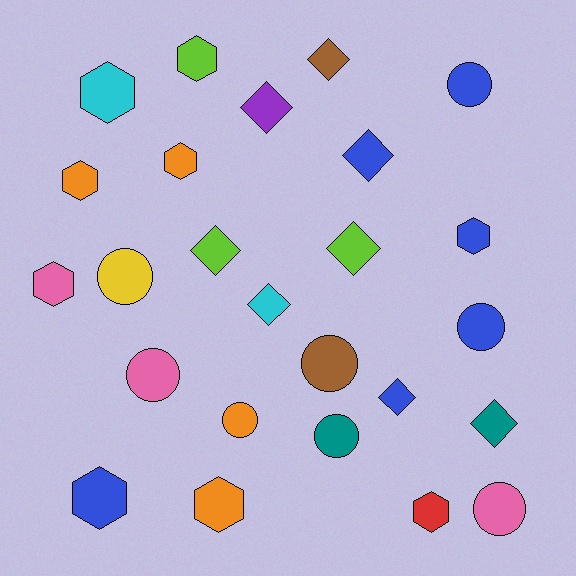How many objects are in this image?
There are 25 objects.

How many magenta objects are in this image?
There are no magenta objects.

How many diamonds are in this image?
There are 8 diamonds.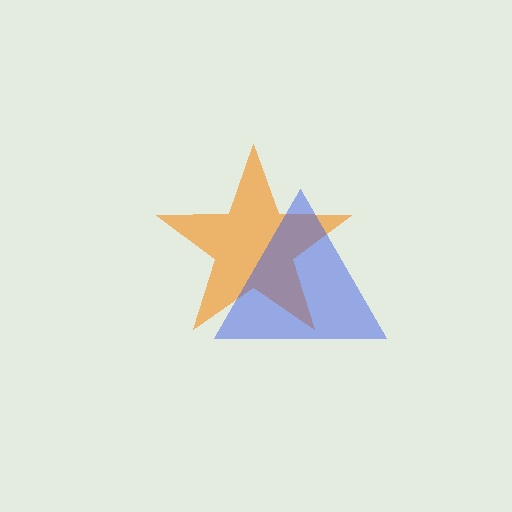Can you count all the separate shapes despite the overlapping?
Yes, there are 2 separate shapes.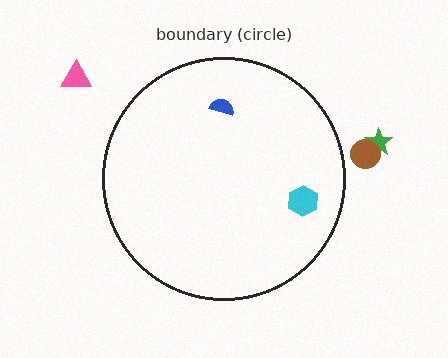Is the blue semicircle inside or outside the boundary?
Inside.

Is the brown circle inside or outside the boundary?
Outside.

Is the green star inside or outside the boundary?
Outside.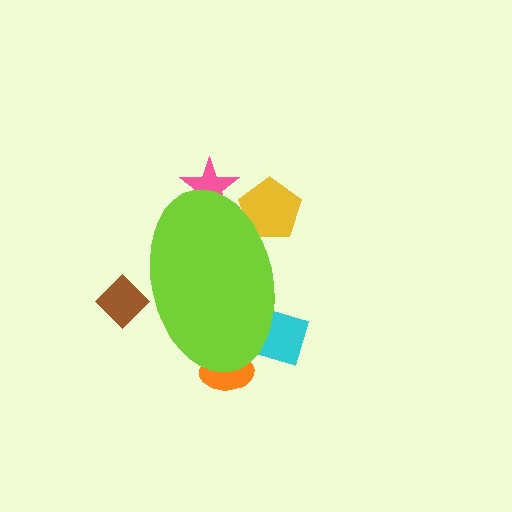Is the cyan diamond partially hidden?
Yes, the cyan diamond is partially hidden behind the lime ellipse.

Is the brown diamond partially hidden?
Yes, the brown diamond is partially hidden behind the lime ellipse.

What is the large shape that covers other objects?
A lime ellipse.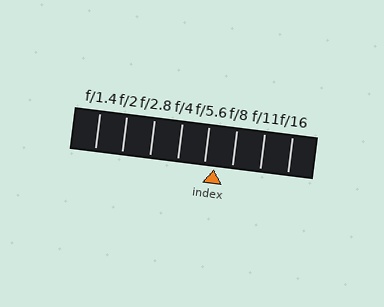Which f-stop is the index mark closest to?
The index mark is closest to f/5.6.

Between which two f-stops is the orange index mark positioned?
The index mark is between f/5.6 and f/8.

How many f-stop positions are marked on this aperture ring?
There are 8 f-stop positions marked.